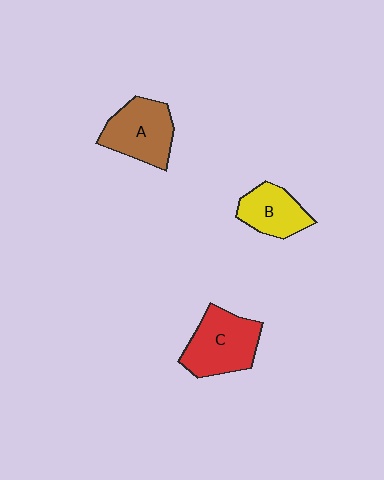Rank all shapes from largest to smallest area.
From largest to smallest: C (red), A (brown), B (yellow).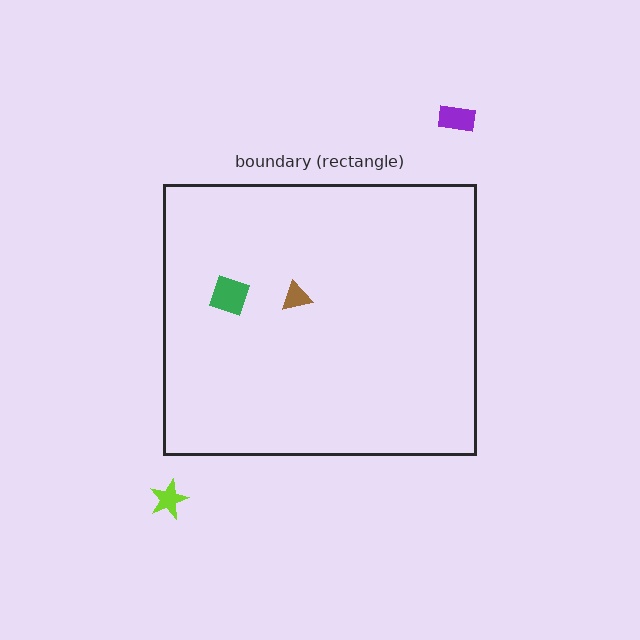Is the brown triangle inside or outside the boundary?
Inside.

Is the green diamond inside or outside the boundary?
Inside.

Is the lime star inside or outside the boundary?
Outside.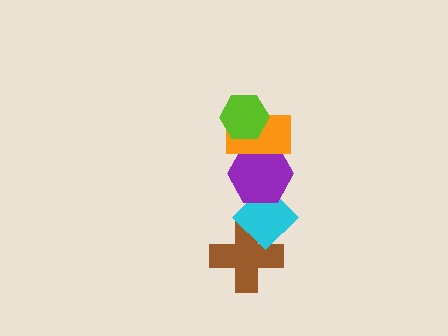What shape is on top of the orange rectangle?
The lime hexagon is on top of the orange rectangle.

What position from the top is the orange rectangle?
The orange rectangle is 2nd from the top.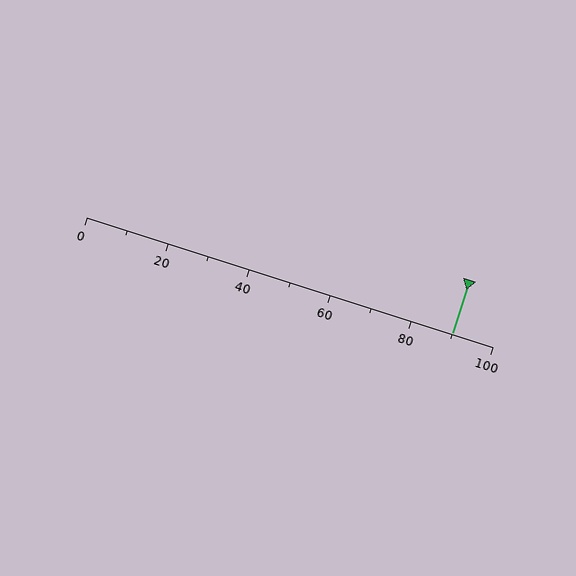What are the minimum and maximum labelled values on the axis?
The axis runs from 0 to 100.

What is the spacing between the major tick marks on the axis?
The major ticks are spaced 20 apart.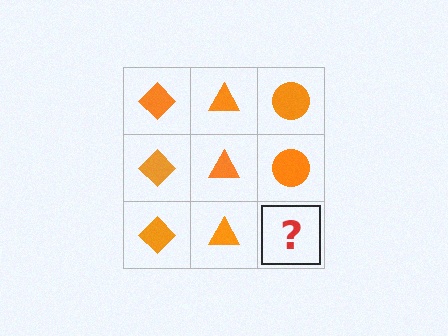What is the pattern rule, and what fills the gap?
The rule is that each column has a consistent shape. The gap should be filled with an orange circle.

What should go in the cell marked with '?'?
The missing cell should contain an orange circle.